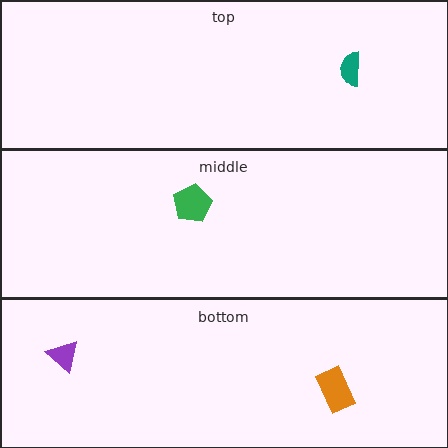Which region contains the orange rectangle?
The bottom region.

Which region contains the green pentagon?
The middle region.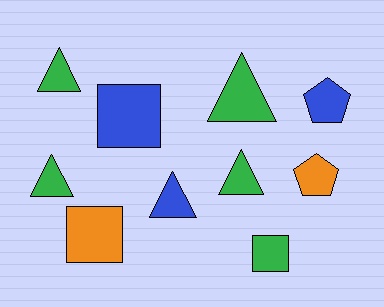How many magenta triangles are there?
There are no magenta triangles.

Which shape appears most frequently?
Triangle, with 5 objects.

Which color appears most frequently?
Green, with 5 objects.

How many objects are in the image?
There are 10 objects.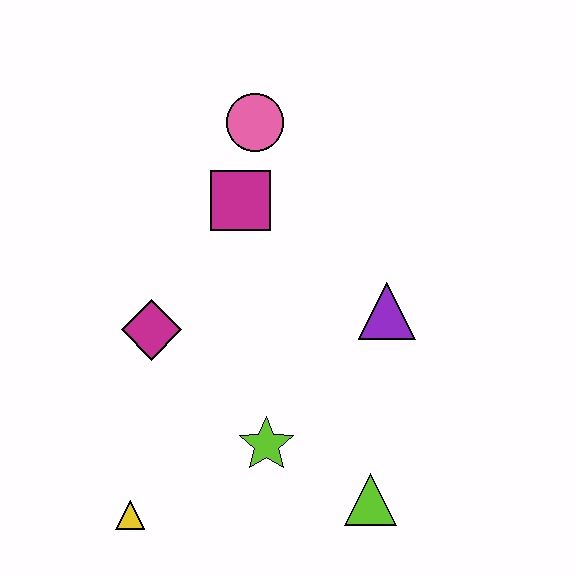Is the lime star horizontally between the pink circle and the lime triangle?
Yes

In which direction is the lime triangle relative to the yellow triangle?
The lime triangle is to the right of the yellow triangle.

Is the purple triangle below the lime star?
No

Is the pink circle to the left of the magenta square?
No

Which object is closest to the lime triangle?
The lime star is closest to the lime triangle.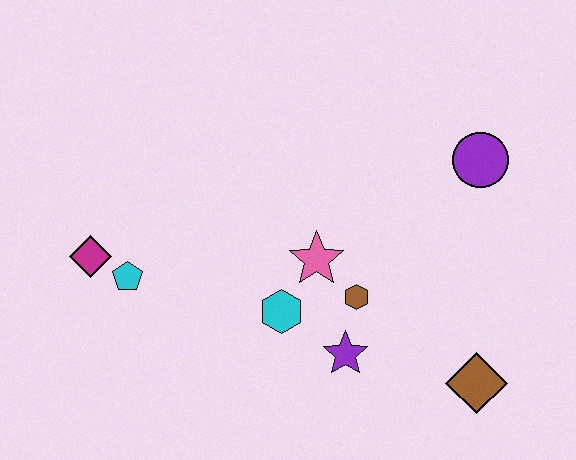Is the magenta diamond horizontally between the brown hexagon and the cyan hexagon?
No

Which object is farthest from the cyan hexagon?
The purple circle is farthest from the cyan hexagon.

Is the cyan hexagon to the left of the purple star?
Yes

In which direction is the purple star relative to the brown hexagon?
The purple star is below the brown hexagon.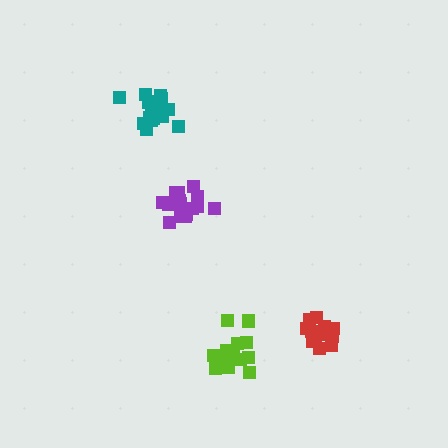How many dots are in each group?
Group 1: 18 dots, Group 2: 17 dots, Group 3: 15 dots, Group 4: 16 dots (66 total).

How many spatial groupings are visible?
There are 4 spatial groupings.